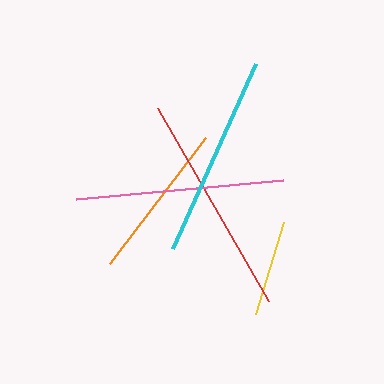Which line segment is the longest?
The red line is the longest at approximately 223 pixels.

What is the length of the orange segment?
The orange segment is approximately 158 pixels long.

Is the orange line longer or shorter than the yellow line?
The orange line is longer than the yellow line.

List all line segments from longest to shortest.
From longest to shortest: red, pink, cyan, orange, yellow.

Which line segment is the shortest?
The yellow line is the shortest at approximately 96 pixels.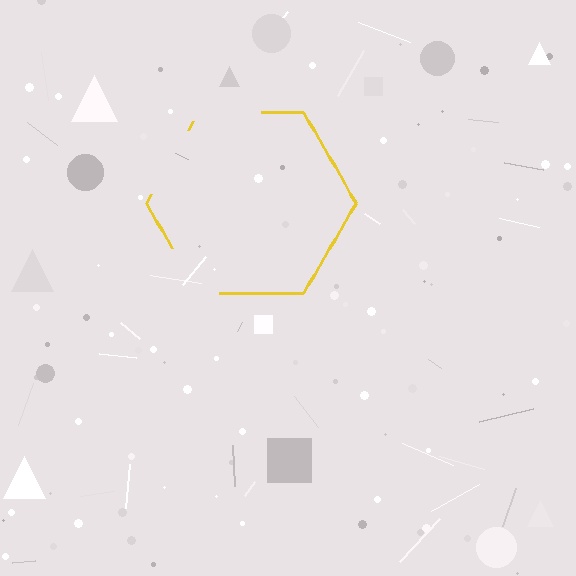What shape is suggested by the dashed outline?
The dashed outline suggests a hexagon.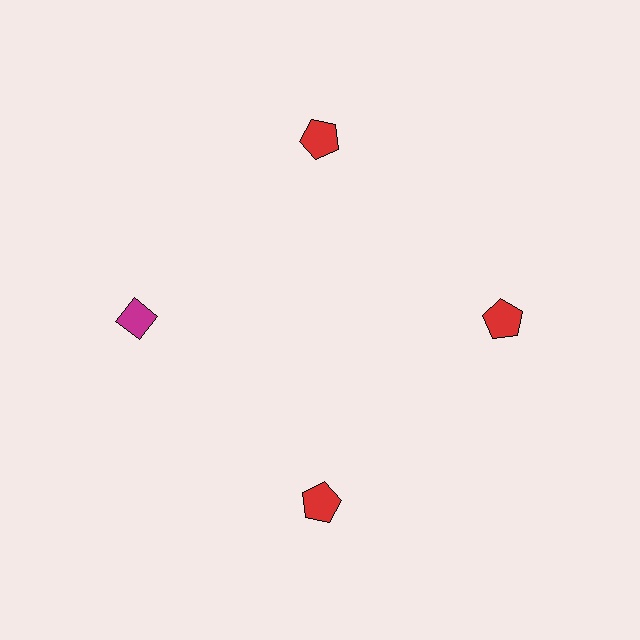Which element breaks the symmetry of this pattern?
The magenta diamond at roughly the 9 o'clock position breaks the symmetry. All other shapes are red pentagons.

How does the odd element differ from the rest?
It differs in both color (magenta instead of red) and shape (diamond instead of pentagon).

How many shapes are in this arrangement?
There are 4 shapes arranged in a ring pattern.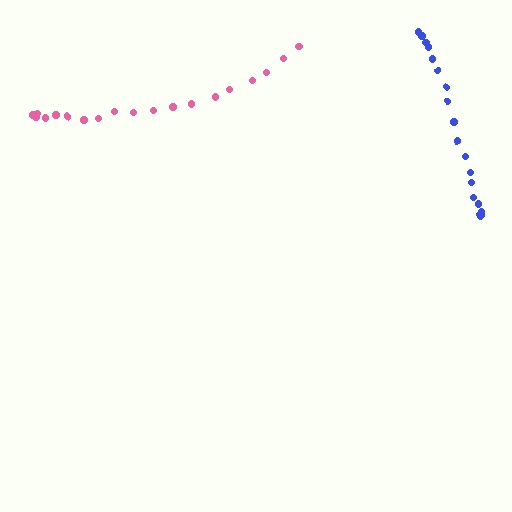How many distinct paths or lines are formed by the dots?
There are 2 distinct paths.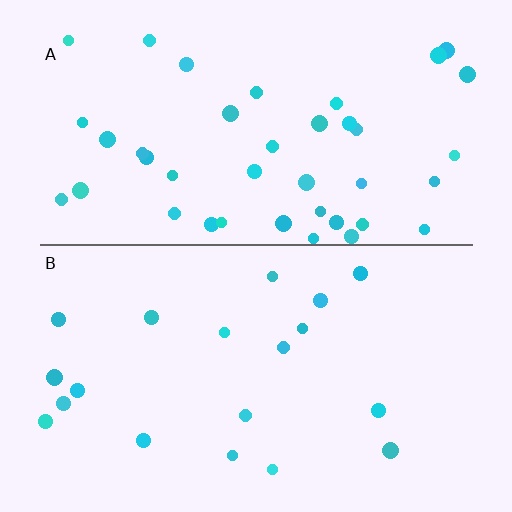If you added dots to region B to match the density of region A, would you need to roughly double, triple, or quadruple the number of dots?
Approximately double.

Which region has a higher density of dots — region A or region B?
A (the top).